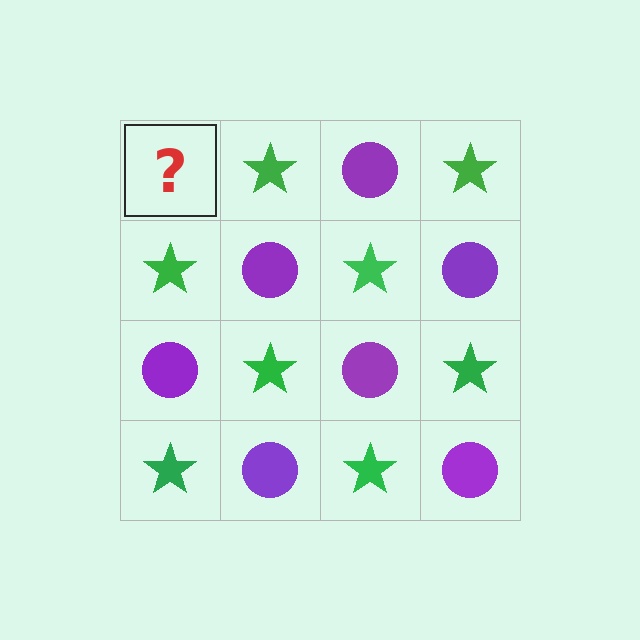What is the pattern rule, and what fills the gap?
The rule is that it alternates purple circle and green star in a checkerboard pattern. The gap should be filled with a purple circle.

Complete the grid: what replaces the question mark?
The question mark should be replaced with a purple circle.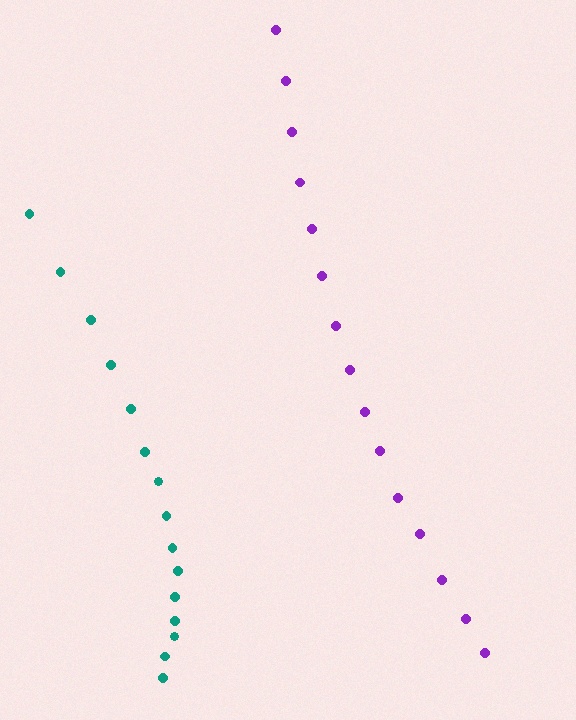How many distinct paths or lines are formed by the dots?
There are 2 distinct paths.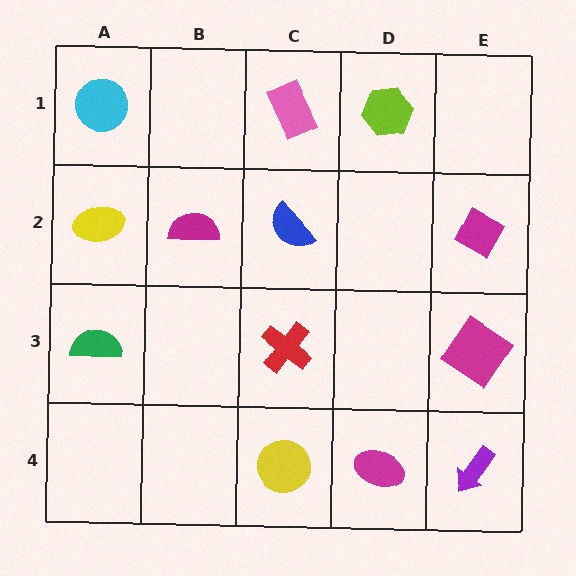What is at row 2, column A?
A yellow ellipse.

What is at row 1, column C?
A pink rectangle.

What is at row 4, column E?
A purple arrow.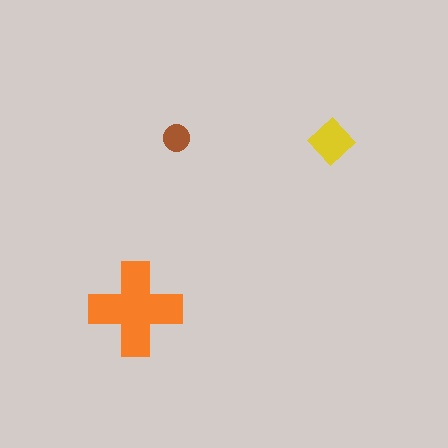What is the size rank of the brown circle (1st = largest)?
3rd.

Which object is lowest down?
The orange cross is bottommost.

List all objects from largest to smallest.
The orange cross, the yellow diamond, the brown circle.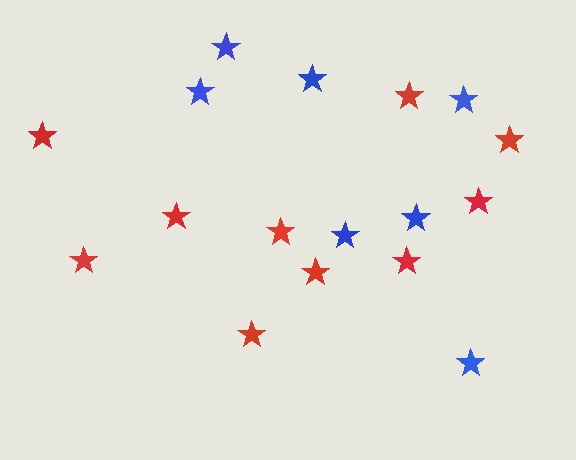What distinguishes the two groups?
There are 2 groups: one group of blue stars (7) and one group of red stars (10).